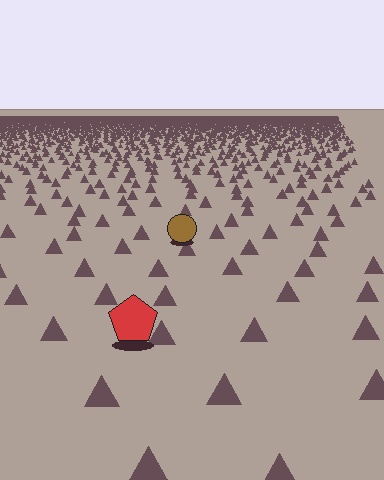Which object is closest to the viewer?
The red pentagon is closest. The texture marks near it are larger and more spread out.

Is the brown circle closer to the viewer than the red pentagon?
No. The red pentagon is closer — you can tell from the texture gradient: the ground texture is coarser near it.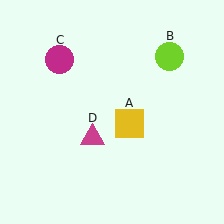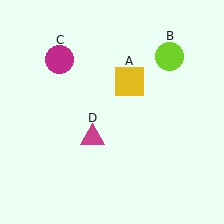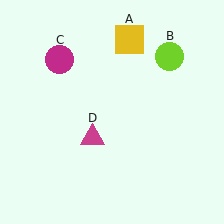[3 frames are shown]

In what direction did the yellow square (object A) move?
The yellow square (object A) moved up.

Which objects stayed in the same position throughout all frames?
Lime circle (object B) and magenta circle (object C) and magenta triangle (object D) remained stationary.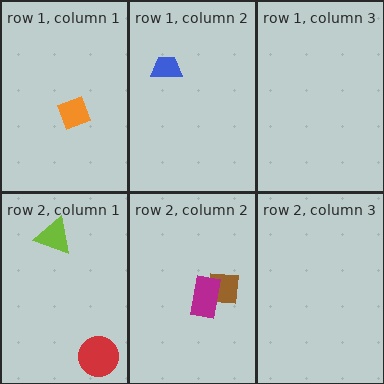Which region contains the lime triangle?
The row 2, column 1 region.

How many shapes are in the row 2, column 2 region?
2.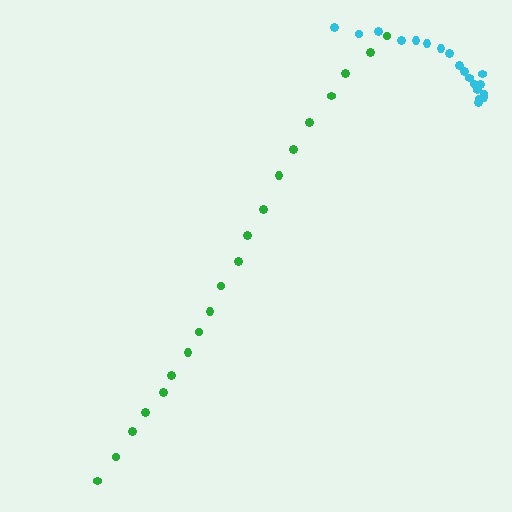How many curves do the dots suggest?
There are 2 distinct paths.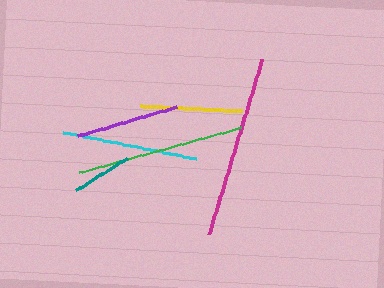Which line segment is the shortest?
The teal line is the shortest at approximately 61 pixels.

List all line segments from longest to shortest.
From longest to shortest: magenta, green, cyan, purple, yellow, teal.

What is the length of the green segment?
The green segment is approximately 168 pixels long.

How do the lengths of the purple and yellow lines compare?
The purple and yellow lines are approximately the same length.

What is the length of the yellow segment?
The yellow segment is approximately 101 pixels long.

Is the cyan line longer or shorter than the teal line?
The cyan line is longer than the teal line.